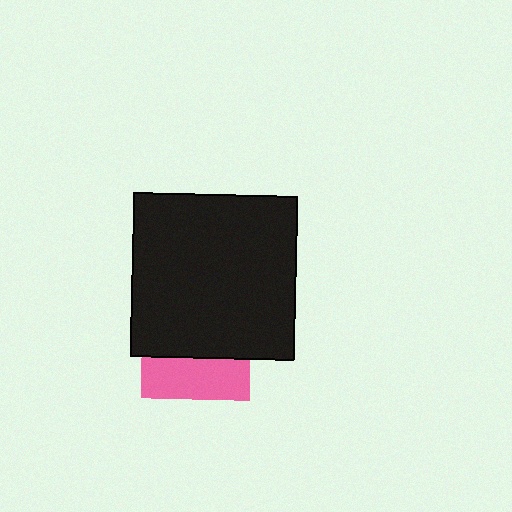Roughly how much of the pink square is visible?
A small part of it is visible (roughly 38%).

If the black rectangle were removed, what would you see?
You would see the complete pink square.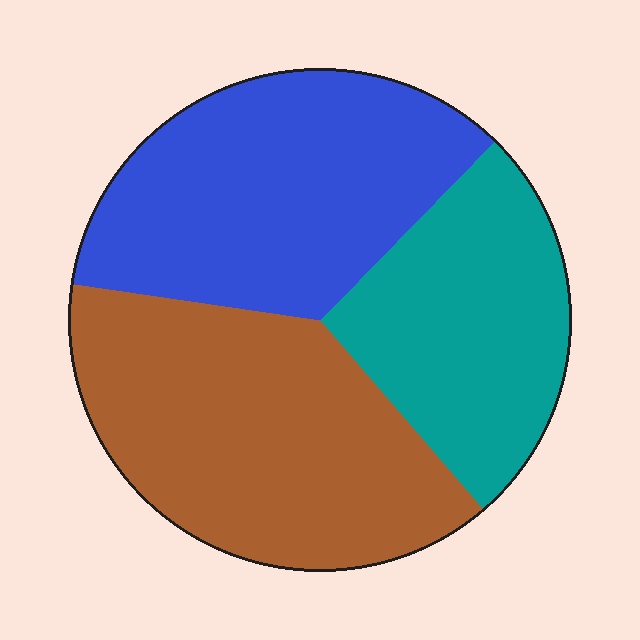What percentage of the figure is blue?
Blue takes up between a third and a half of the figure.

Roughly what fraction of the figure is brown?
Brown covers about 40% of the figure.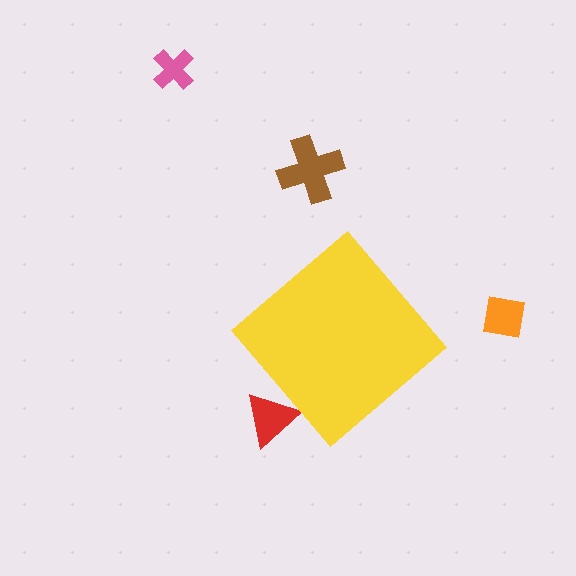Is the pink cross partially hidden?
No, the pink cross is fully visible.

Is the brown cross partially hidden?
No, the brown cross is fully visible.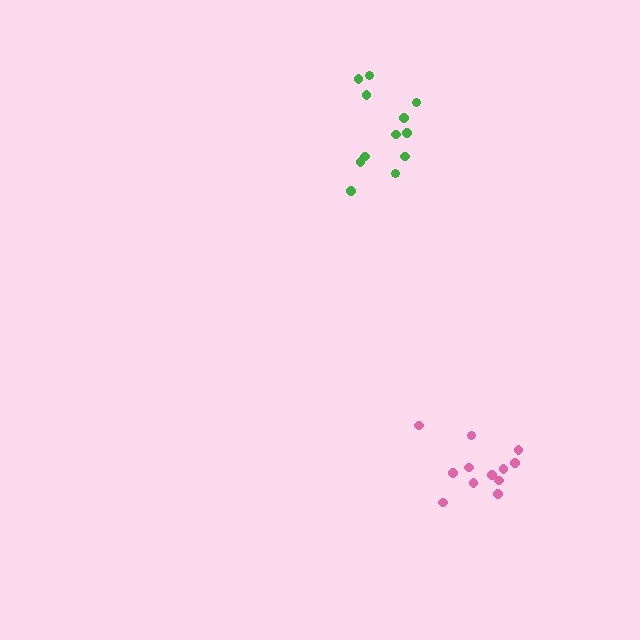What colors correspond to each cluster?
The clusters are colored: pink, green.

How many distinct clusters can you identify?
There are 2 distinct clusters.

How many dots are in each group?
Group 1: 12 dots, Group 2: 12 dots (24 total).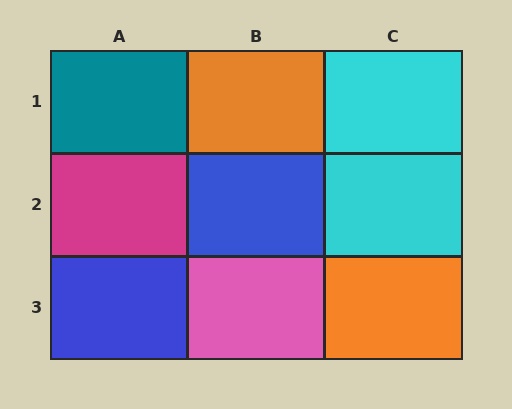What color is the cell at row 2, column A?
Magenta.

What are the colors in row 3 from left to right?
Blue, pink, orange.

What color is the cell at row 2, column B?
Blue.